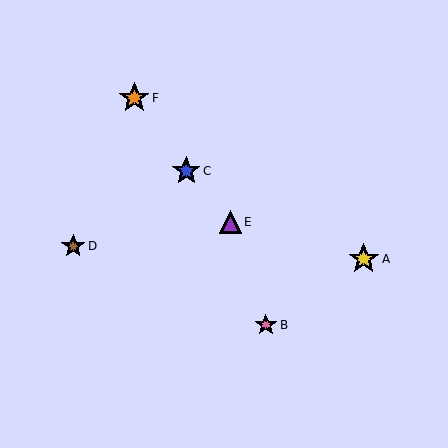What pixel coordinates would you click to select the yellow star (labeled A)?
Click at (364, 259) to select the yellow star A.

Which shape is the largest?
The yellow star (labeled A) is the largest.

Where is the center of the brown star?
The center of the brown star is at (73, 246).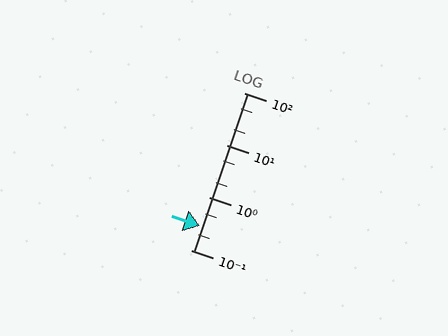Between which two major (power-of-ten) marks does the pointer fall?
The pointer is between 0.1 and 1.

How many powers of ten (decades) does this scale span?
The scale spans 3 decades, from 0.1 to 100.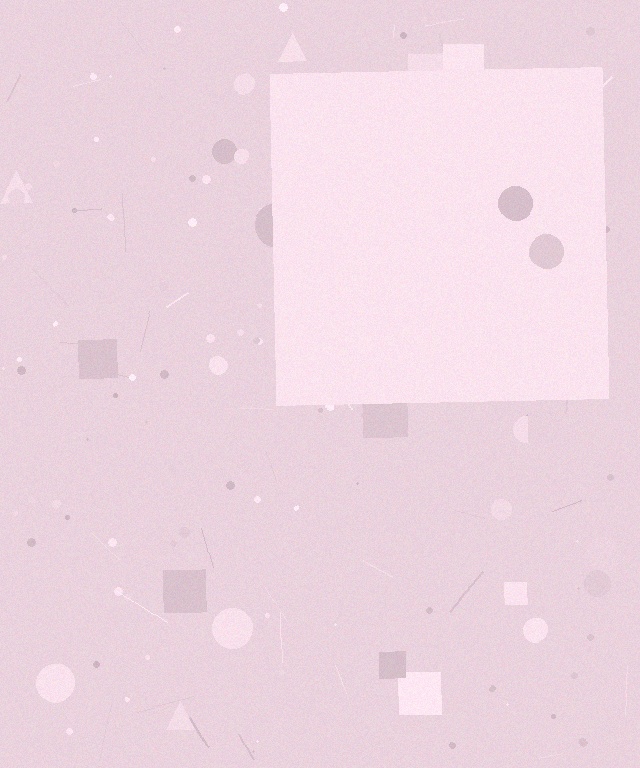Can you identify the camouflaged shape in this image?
The camouflaged shape is a square.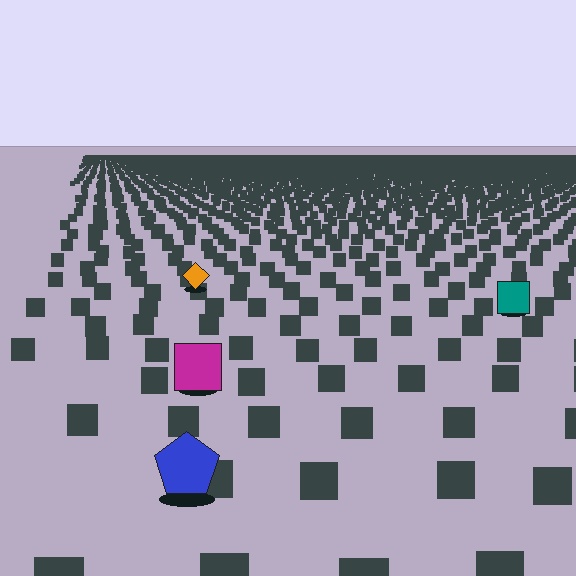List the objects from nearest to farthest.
From nearest to farthest: the blue pentagon, the magenta square, the teal square, the orange diamond.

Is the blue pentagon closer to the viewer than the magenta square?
Yes. The blue pentagon is closer — you can tell from the texture gradient: the ground texture is coarser near it.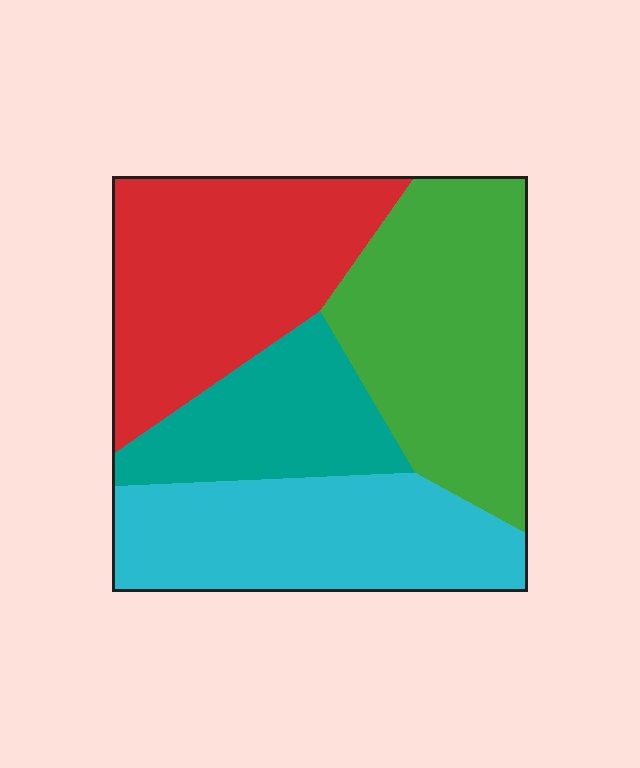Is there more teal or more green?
Green.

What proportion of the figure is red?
Red covers roughly 30% of the figure.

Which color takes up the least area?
Teal, at roughly 15%.